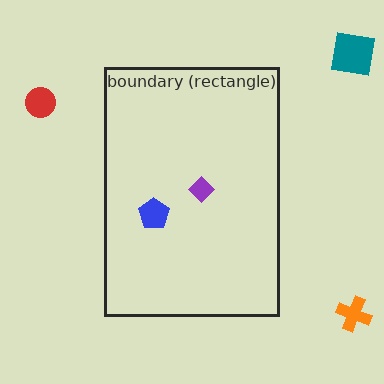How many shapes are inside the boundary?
2 inside, 3 outside.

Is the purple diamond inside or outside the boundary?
Inside.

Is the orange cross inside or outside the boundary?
Outside.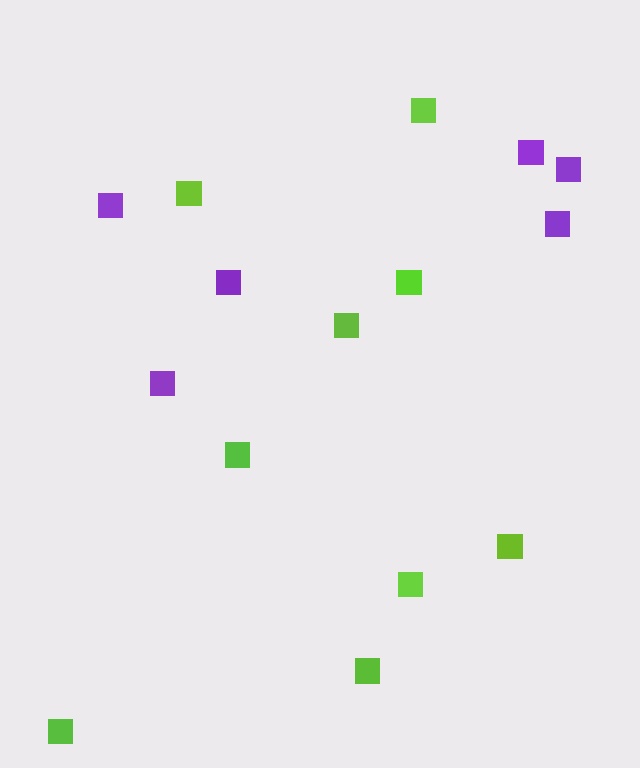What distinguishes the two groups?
There are 2 groups: one group of purple squares (6) and one group of lime squares (9).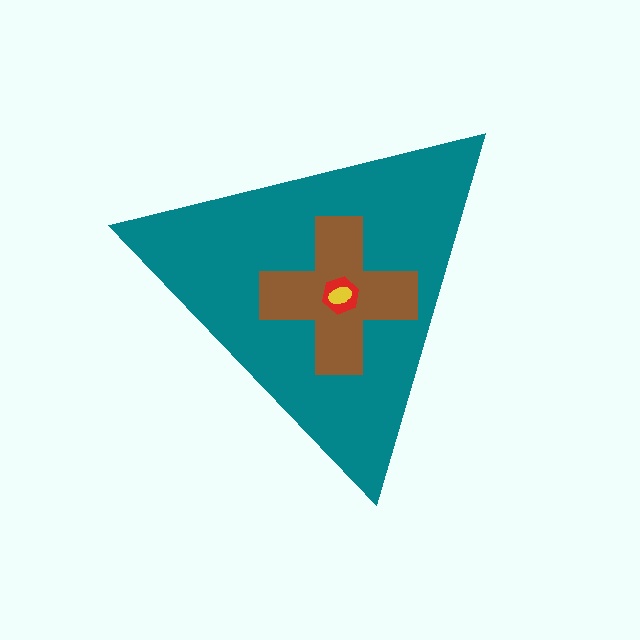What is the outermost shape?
The teal triangle.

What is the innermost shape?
The yellow ellipse.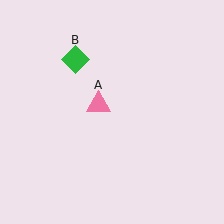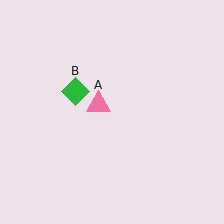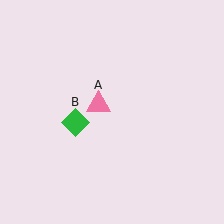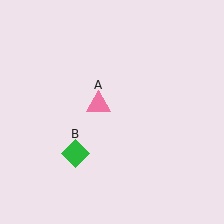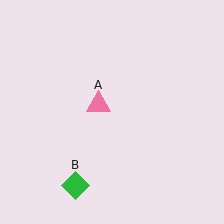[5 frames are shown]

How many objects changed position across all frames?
1 object changed position: green diamond (object B).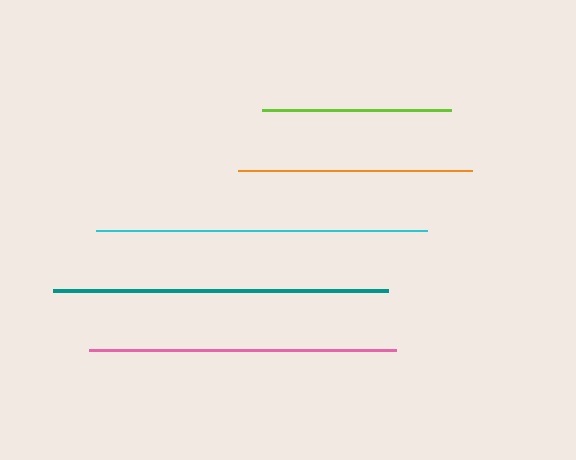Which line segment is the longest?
The teal line is the longest at approximately 335 pixels.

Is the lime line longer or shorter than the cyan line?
The cyan line is longer than the lime line.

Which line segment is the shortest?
The lime line is the shortest at approximately 189 pixels.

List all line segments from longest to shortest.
From longest to shortest: teal, cyan, pink, orange, lime.